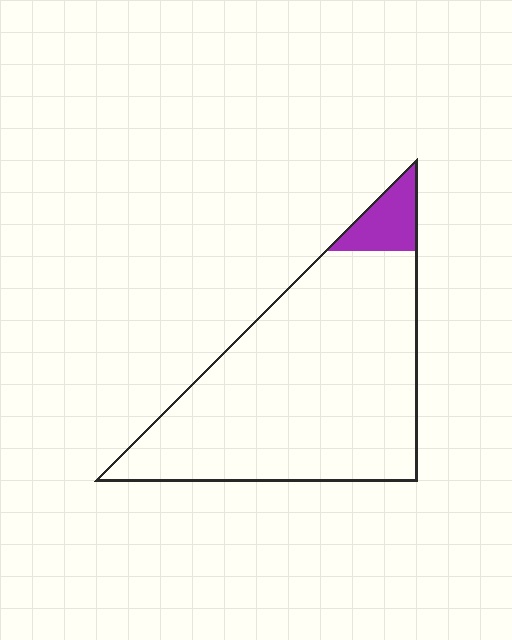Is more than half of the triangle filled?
No.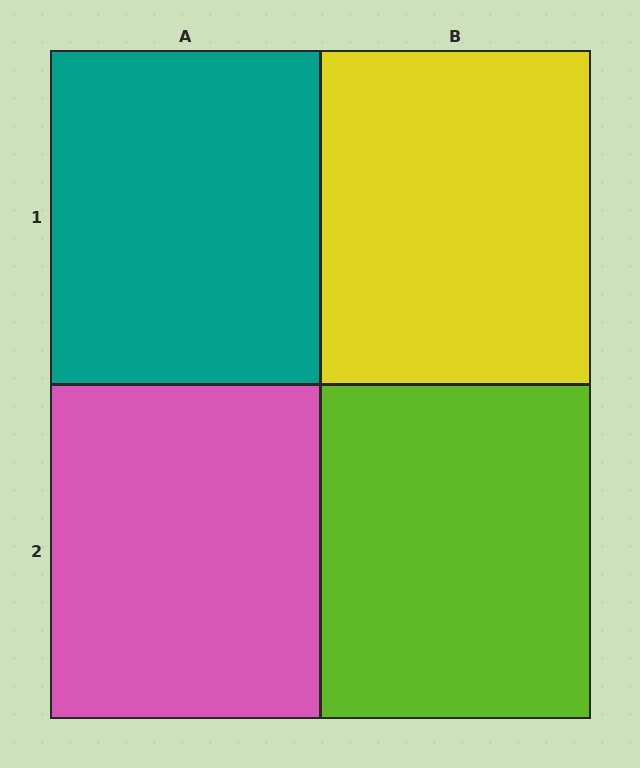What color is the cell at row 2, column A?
Pink.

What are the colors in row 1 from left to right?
Teal, yellow.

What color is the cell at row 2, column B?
Lime.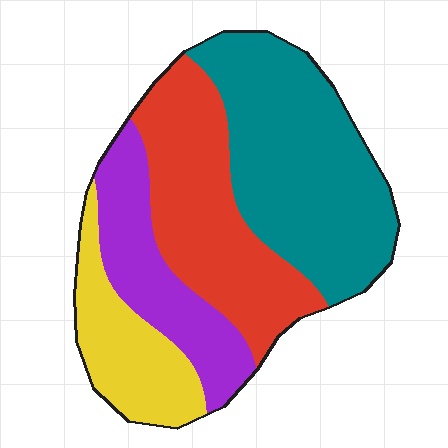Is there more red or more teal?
Teal.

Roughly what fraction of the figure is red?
Red takes up between a sixth and a third of the figure.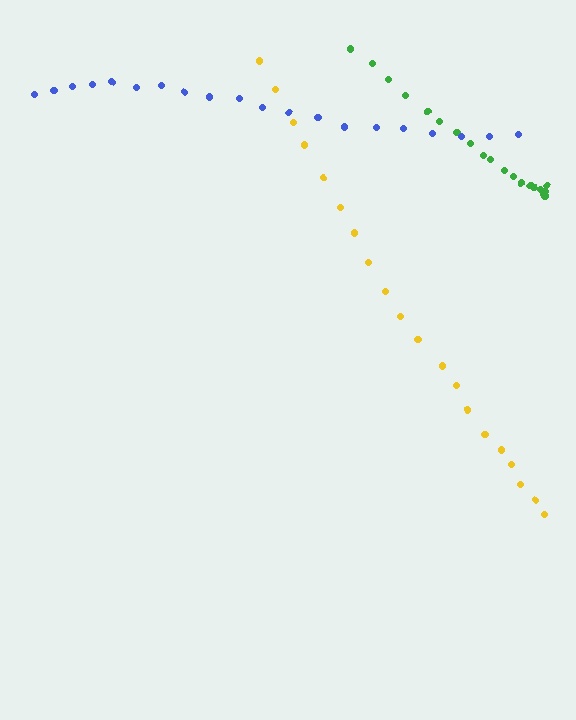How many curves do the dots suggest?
There are 3 distinct paths.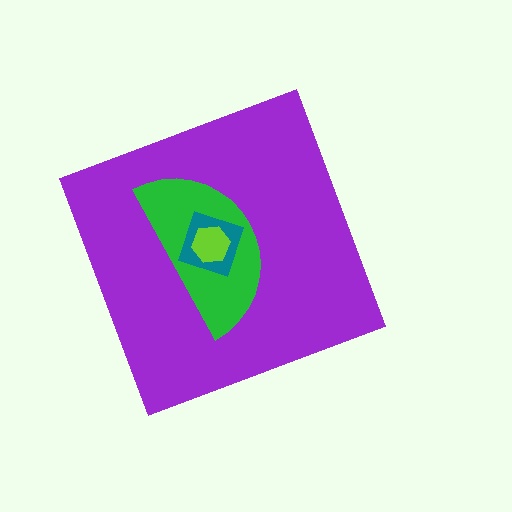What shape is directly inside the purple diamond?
The green semicircle.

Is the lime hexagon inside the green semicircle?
Yes.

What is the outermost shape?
The purple diamond.